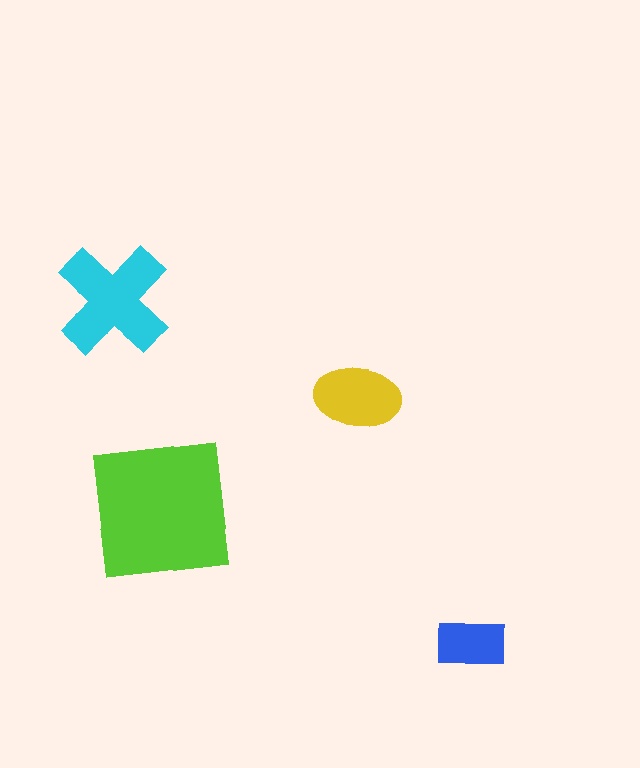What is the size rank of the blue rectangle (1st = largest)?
4th.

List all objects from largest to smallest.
The lime square, the cyan cross, the yellow ellipse, the blue rectangle.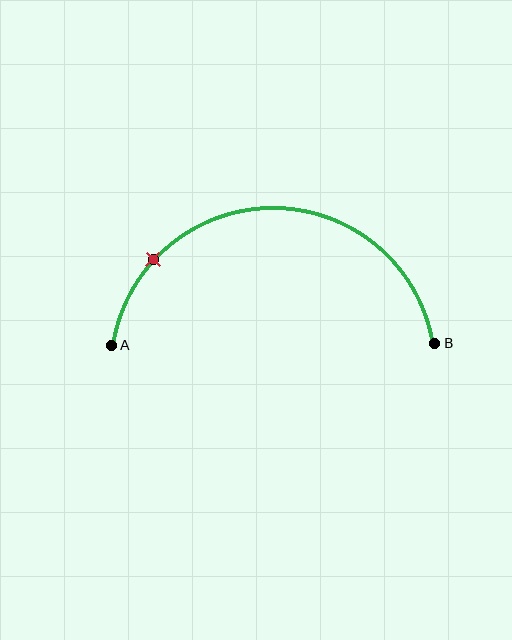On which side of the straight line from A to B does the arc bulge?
The arc bulges above the straight line connecting A and B.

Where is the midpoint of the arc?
The arc midpoint is the point on the curve farthest from the straight line joining A and B. It sits above that line.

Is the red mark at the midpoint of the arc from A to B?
No. The red mark lies on the arc but is closer to endpoint A. The arc midpoint would be at the point on the curve equidistant along the arc from both A and B.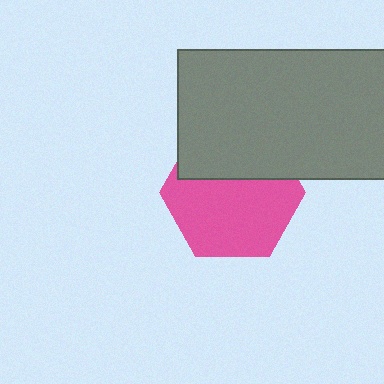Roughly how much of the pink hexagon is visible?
About half of it is visible (roughly 64%).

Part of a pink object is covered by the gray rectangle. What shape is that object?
It is a hexagon.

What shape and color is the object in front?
The object in front is a gray rectangle.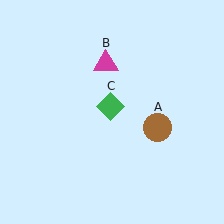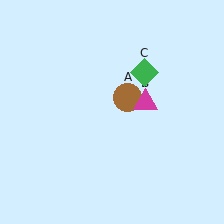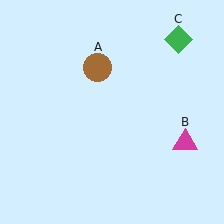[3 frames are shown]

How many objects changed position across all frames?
3 objects changed position: brown circle (object A), magenta triangle (object B), green diamond (object C).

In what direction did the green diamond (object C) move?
The green diamond (object C) moved up and to the right.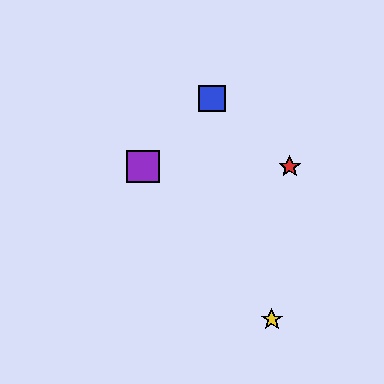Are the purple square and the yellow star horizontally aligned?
No, the purple square is at y≈167 and the yellow star is at y≈319.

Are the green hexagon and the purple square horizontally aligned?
Yes, both are at y≈167.